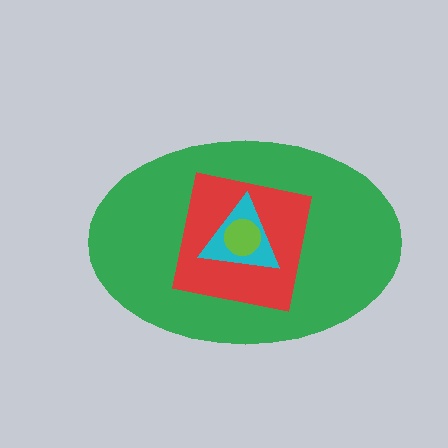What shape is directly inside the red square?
The cyan triangle.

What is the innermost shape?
The lime circle.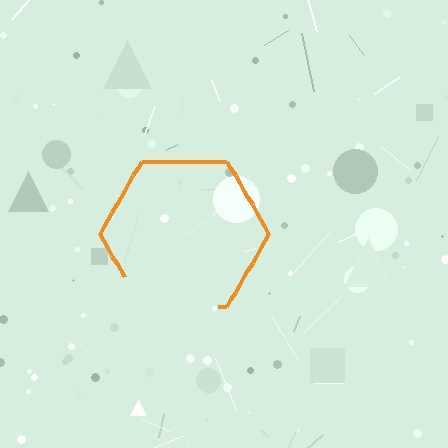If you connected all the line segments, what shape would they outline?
They would outline a hexagon.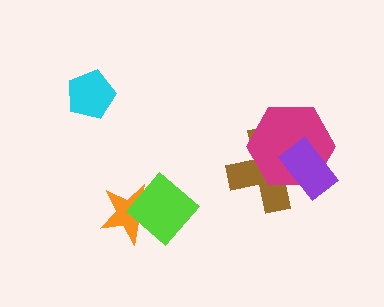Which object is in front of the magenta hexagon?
The purple rectangle is in front of the magenta hexagon.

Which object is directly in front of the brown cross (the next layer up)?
The magenta hexagon is directly in front of the brown cross.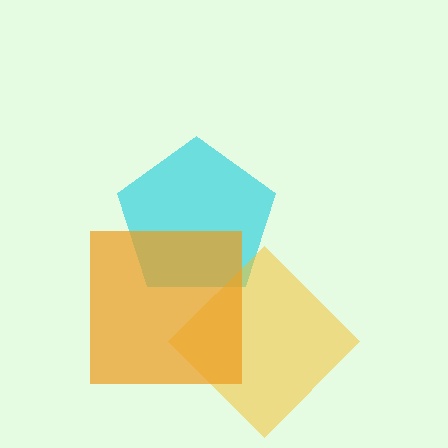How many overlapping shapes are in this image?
There are 3 overlapping shapes in the image.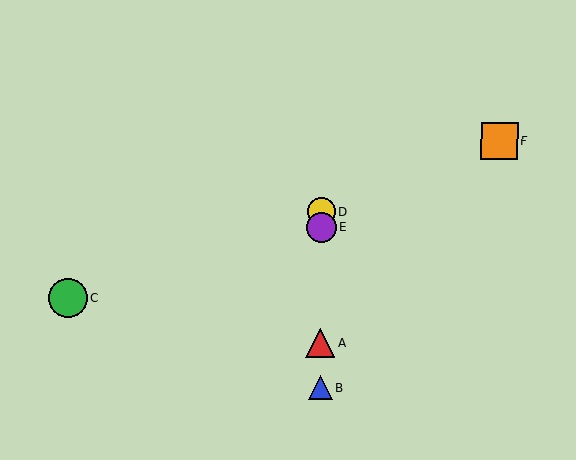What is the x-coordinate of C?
Object C is at x≈67.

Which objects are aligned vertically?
Objects A, B, D, E are aligned vertically.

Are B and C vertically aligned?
No, B is at x≈320 and C is at x≈67.